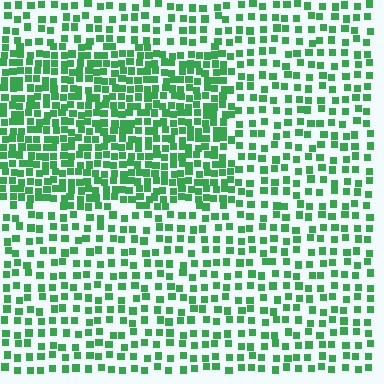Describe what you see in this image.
The image contains small green elements arranged at two different densities. A rectangle-shaped region is visible where the elements are more densely packed than the surrounding area.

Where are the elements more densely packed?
The elements are more densely packed inside the rectangle boundary.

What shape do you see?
I see a rectangle.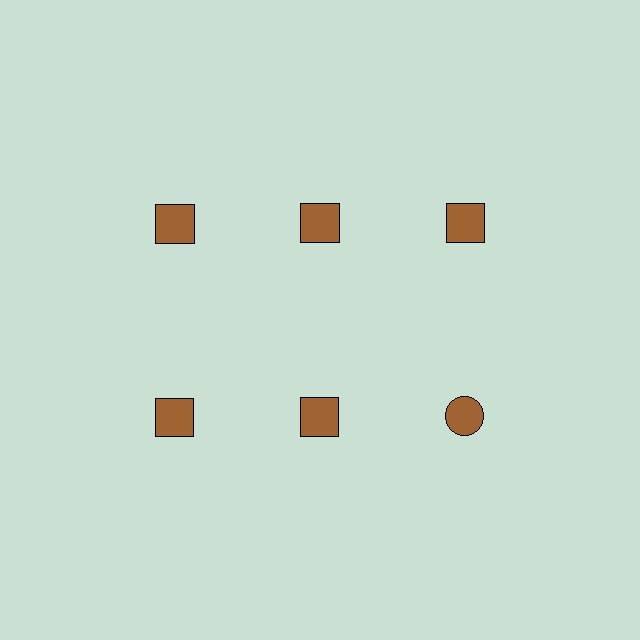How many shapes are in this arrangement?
There are 6 shapes arranged in a grid pattern.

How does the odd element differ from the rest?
It has a different shape: circle instead of square.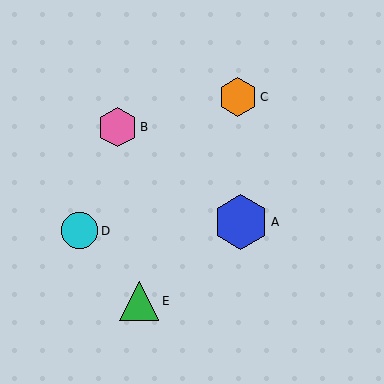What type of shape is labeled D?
Shape D is a cyan circle.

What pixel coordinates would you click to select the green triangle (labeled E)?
Click at (139, 301) to select the green triangle E.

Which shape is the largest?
The blue hexagon (labeled A) is the largest.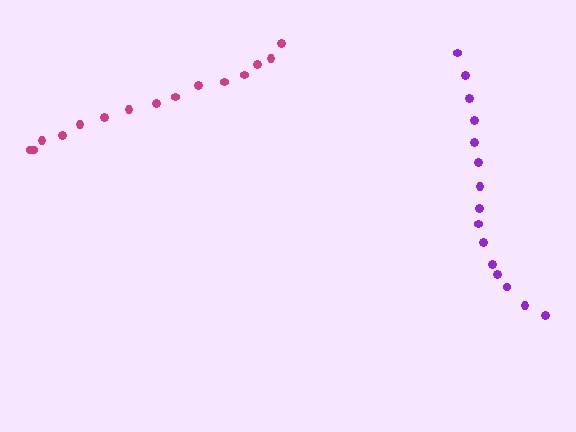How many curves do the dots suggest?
There are 2 distinct paths.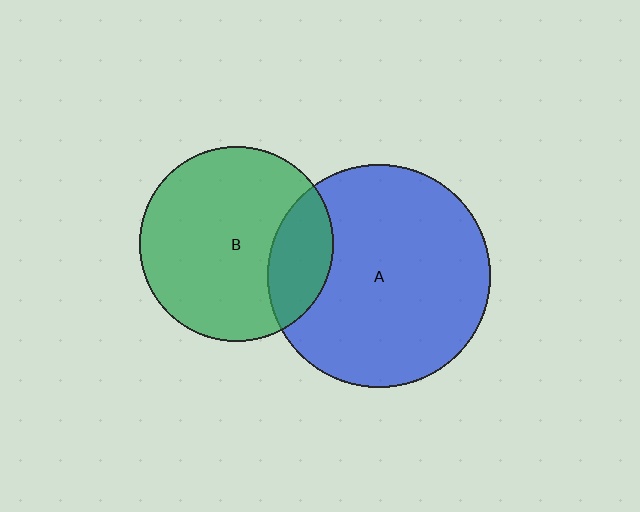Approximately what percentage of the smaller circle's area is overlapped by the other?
Approximately 20%.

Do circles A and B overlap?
Yes.